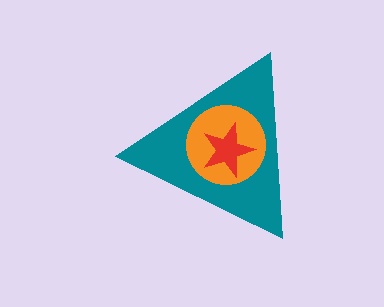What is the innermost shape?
The red star.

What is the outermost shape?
The teal triangle.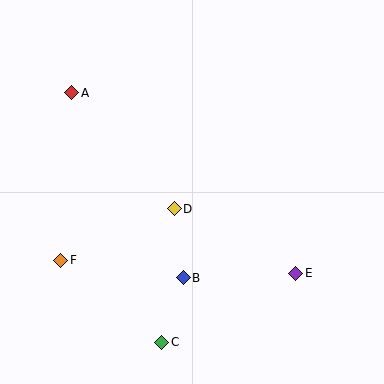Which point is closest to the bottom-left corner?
Point F is closest to the bottom-left corner.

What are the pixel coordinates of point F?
Point F is at (61, 260).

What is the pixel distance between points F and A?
The distance between F and A is 168 pixels.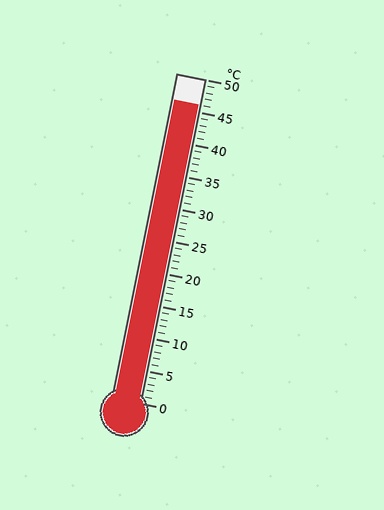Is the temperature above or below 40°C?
The temperature is above 40°C.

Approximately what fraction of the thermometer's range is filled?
The thermometer is filled to approximately 90% of its range.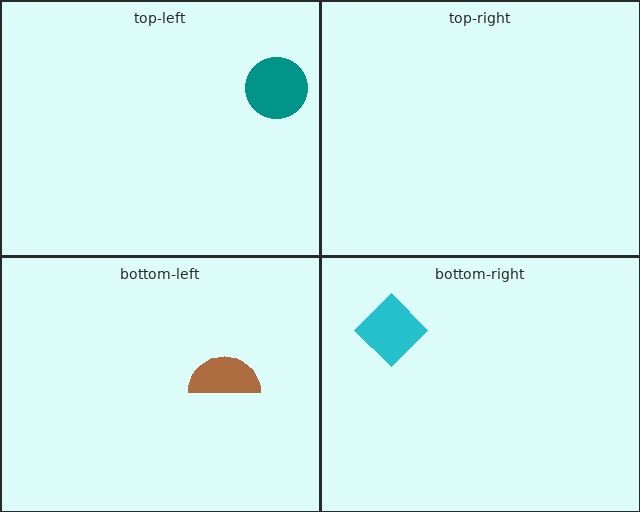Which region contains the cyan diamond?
The bottom-right region.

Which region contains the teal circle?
The top-left region.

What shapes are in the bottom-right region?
The cyan diamond.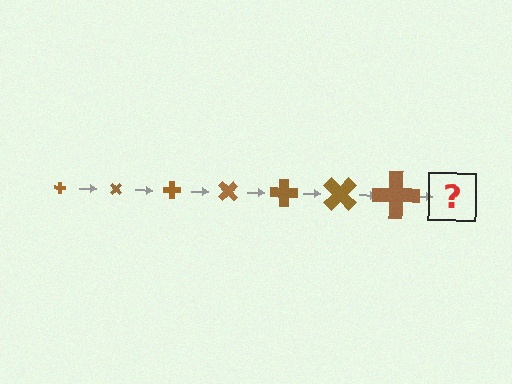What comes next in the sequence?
The next element should be a cross, larger than the previous one and rotated 315 degrees from the start.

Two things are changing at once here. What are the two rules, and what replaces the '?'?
The two rules are that the cross grows larger each step and it rotates 45 degrees each step. The '?' should be a cross, larger than the previous one and rotated 315 degrees from the start.